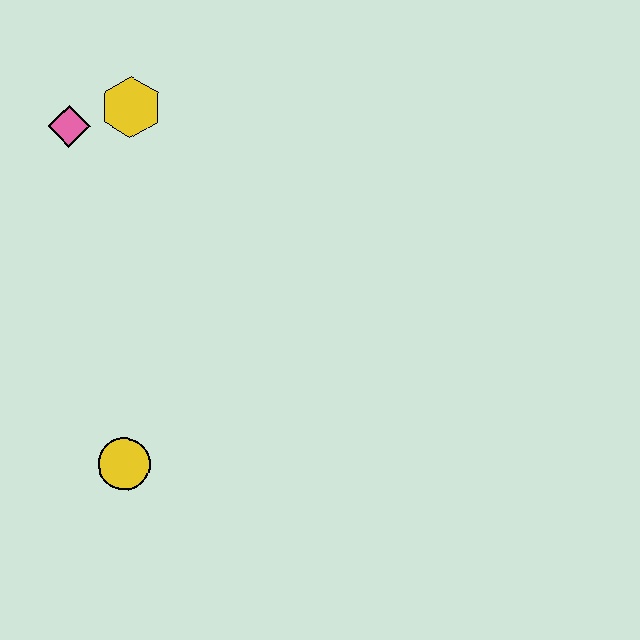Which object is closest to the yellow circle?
The pink diamond is closest to the yellow circle.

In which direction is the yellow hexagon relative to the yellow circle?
The yellow hexagon is above the yellow circle.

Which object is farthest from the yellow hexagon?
The yellow circle is farthest from the yellow hexagon.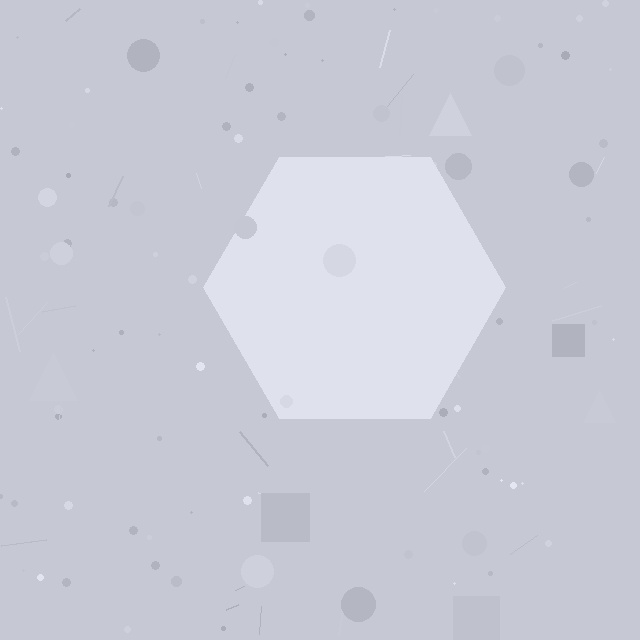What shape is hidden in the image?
A hexagon is hidden in the image.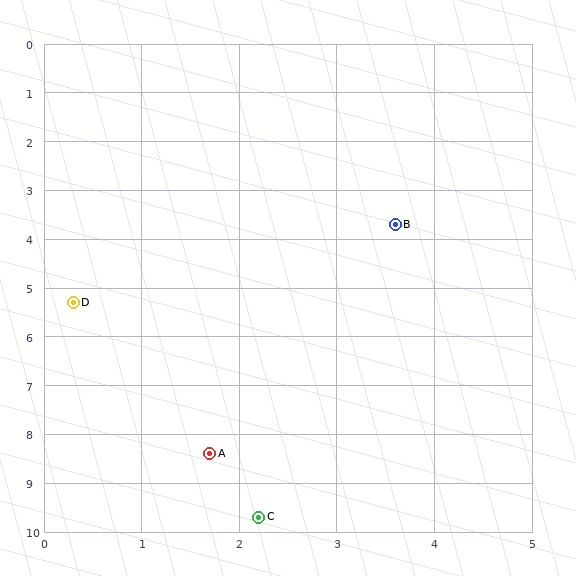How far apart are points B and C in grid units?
Points B and C are about 6.2 grid units apart.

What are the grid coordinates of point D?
Point D is at approximately (0.3, 5.3).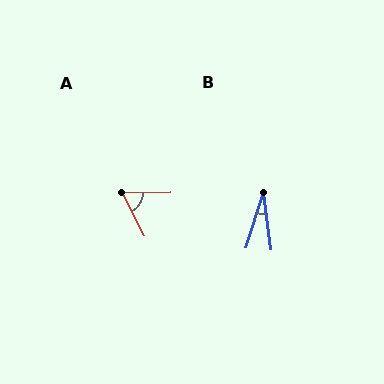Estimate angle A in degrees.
Approximately 63 degrees.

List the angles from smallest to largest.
B (24°), A (63°).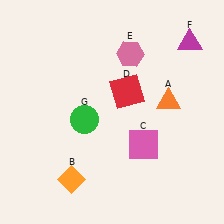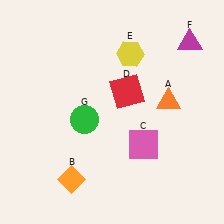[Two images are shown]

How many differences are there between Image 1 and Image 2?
There is 1 difference between the two images.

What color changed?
The hexagon (E) changed from pink in Image 1 to yellow in Image 2.